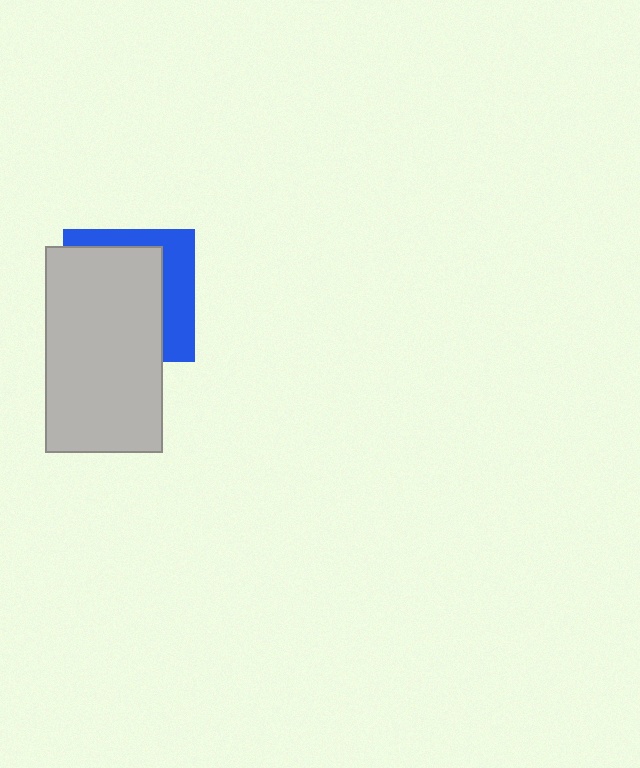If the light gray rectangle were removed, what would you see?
You would see the complete blue square.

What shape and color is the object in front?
The object in front is a light gray rectangle.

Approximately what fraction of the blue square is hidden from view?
Roughly 67% of the blue square is hidden behind the light gray rectangle.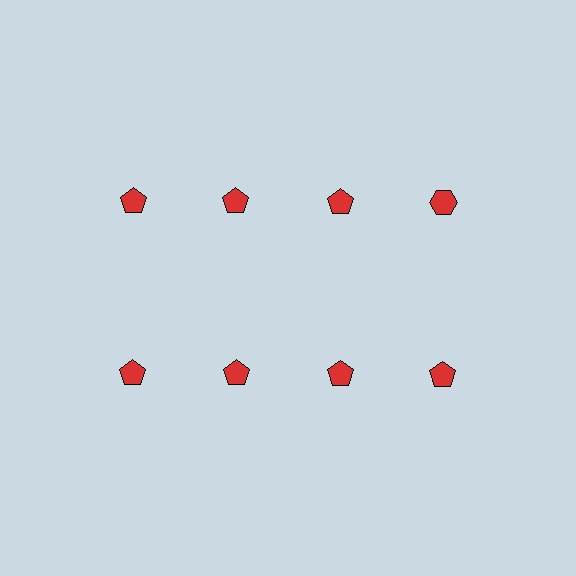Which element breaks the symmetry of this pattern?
The red hexagon in the top row, second from right column breaks the symmetry. All other shapes are red pentagons.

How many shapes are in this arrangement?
There are 8 shapes arranged in a grid pattern.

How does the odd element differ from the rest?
It has a different shape: hexagon instead of pentagon.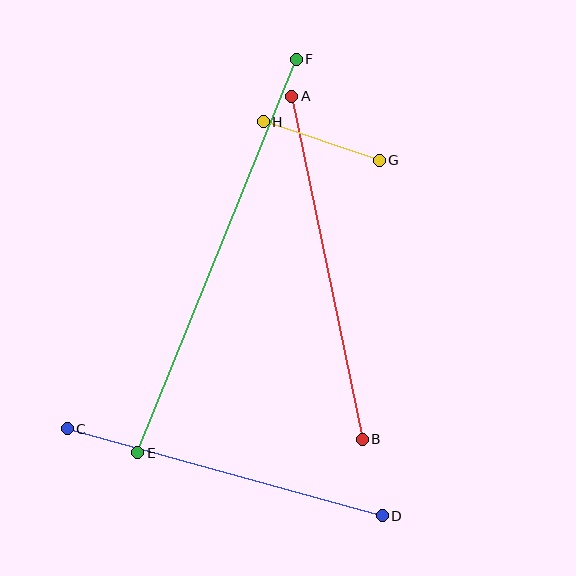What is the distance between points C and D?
The distance is approximately 327 pixels.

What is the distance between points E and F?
The distance is approximately 424 pixels.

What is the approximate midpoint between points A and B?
The midpoint is at approximately (327, 268) pixels.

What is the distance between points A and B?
The distance is approximately 350 pixels.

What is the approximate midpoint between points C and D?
The midpoint is at approximately (225, 472) pixels.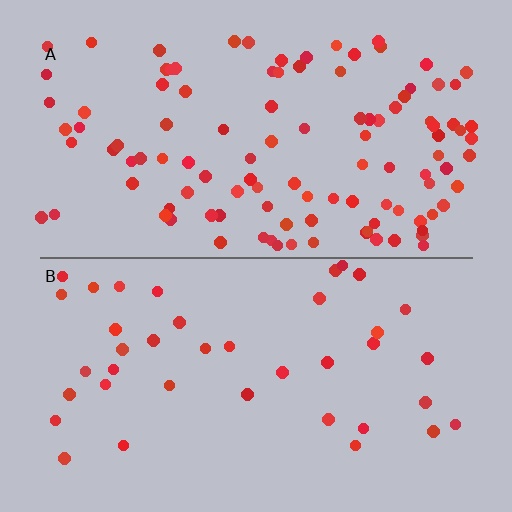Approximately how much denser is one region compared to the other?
Approximately 2.8× — region A over region B.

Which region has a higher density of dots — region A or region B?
A (the top).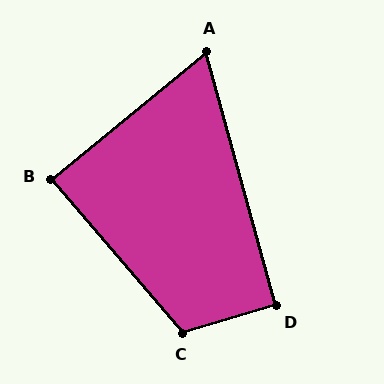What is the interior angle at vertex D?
Approximately 91 degrees (approximately right).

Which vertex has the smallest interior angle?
A, at approximately 66 degrees.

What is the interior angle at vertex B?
Approximately 89 degrees (approximately right).